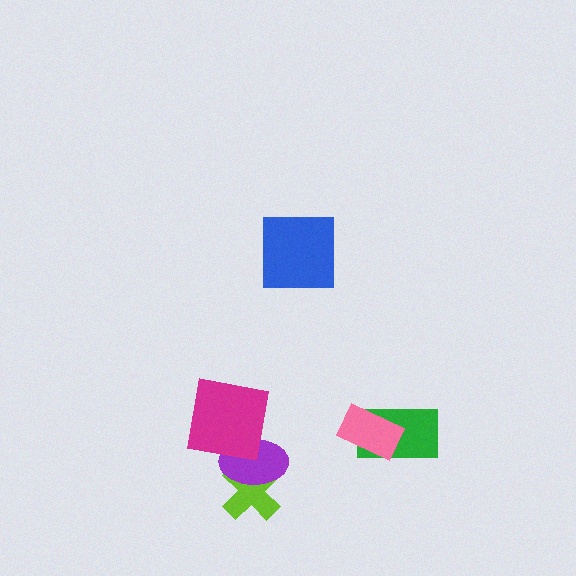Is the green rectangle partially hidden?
Yes, it is partially covered by another shape.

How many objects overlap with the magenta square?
1 object overlaps with the magenta square.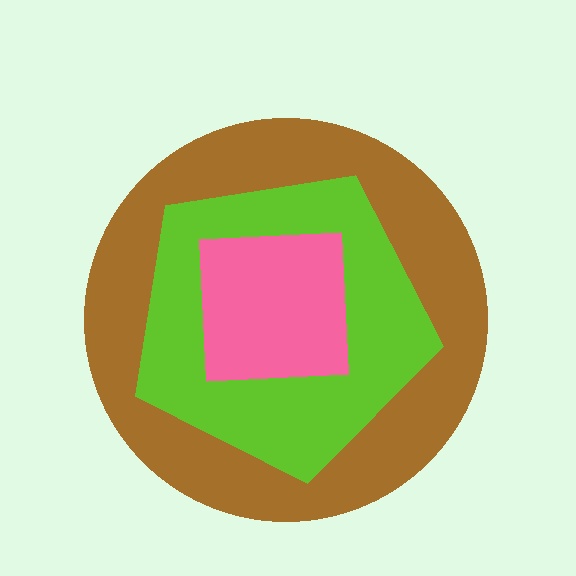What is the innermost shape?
The pink square.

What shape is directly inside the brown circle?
The lime pentagon.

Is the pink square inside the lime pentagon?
Yes.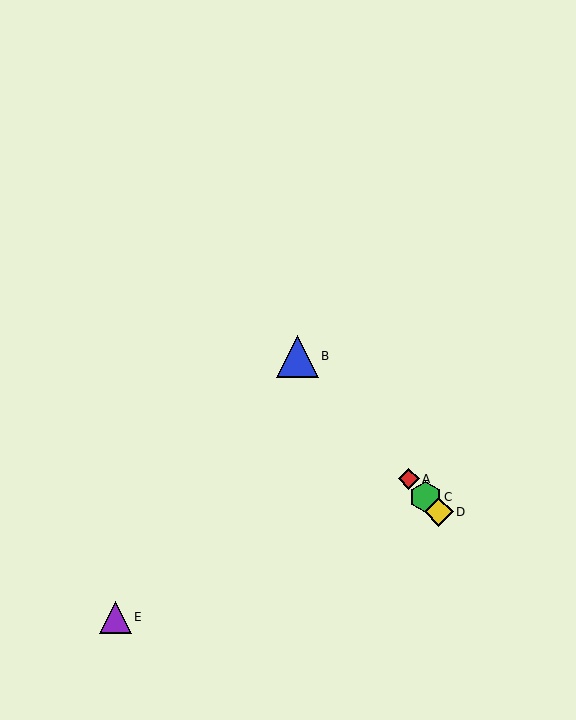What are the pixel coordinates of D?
Object D is at (439, 512).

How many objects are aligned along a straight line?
4 objects (A, B, C, D) are aligned along a straight line.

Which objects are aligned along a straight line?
Objects A, B, C, D are aligned along a straight line.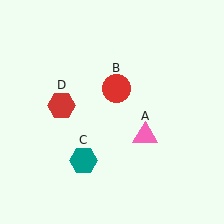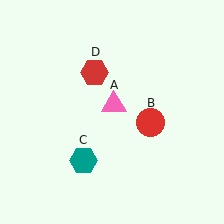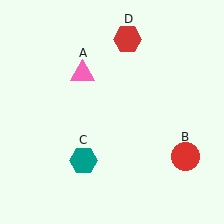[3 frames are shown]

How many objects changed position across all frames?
3 objects changed position: pink triangle (object A), red circle (object B), red hexagon (object D).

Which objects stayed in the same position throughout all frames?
Teal hexagon (object C) remained stationary.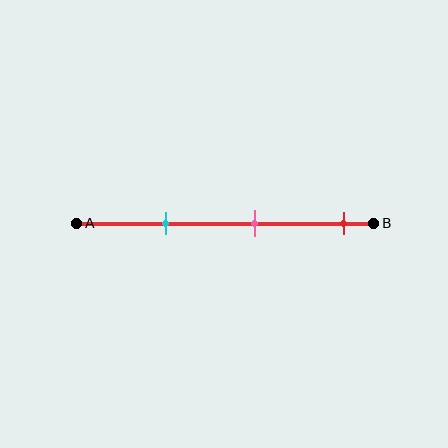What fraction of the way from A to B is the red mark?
The red mark is approximately 90% (0.9) of the way from A to B.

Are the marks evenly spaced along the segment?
Yes, the marks are approximately evenly spaced.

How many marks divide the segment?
There are 3 marks dividing the segment.